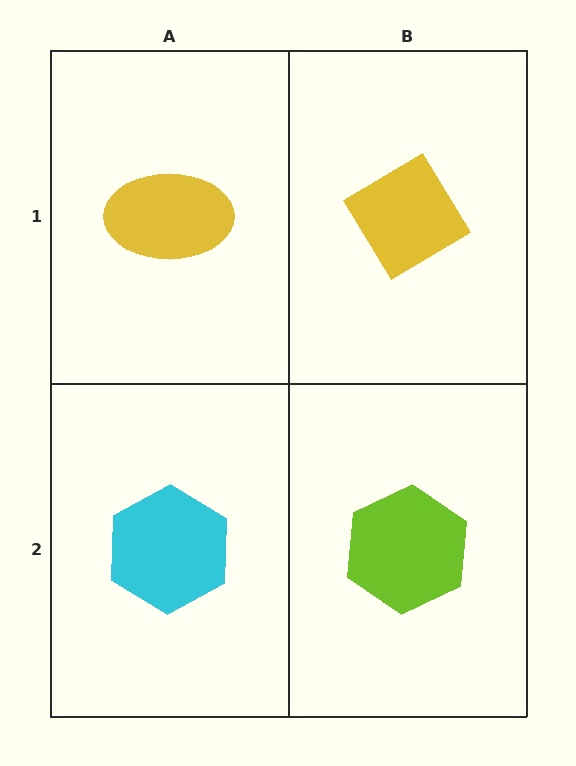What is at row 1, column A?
A yellow ellipse.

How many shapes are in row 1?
2 shapes.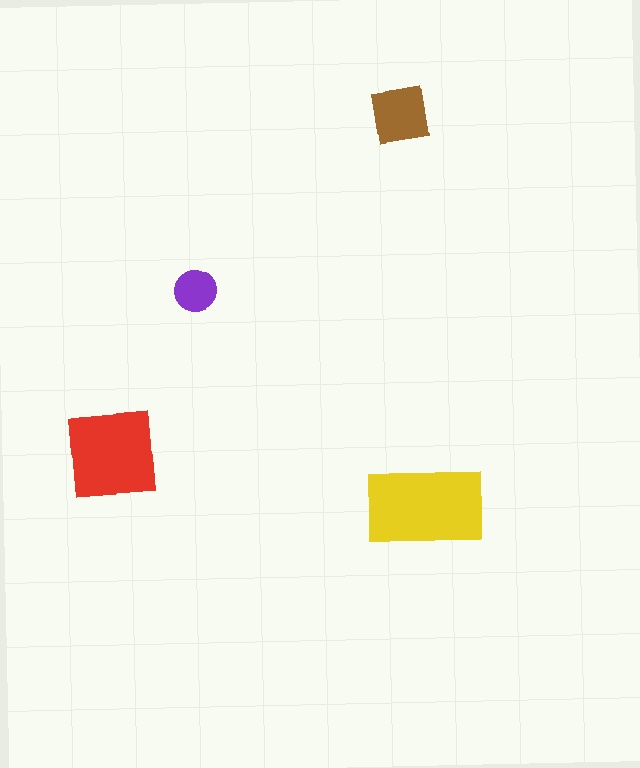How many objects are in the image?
There are 4 objects in the image.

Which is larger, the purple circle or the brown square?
The brown square.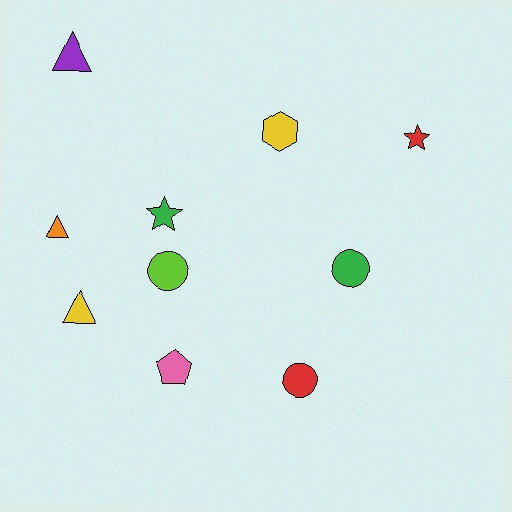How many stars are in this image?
There are 2 stars.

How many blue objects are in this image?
There are no blue objects.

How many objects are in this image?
There are 10 objects.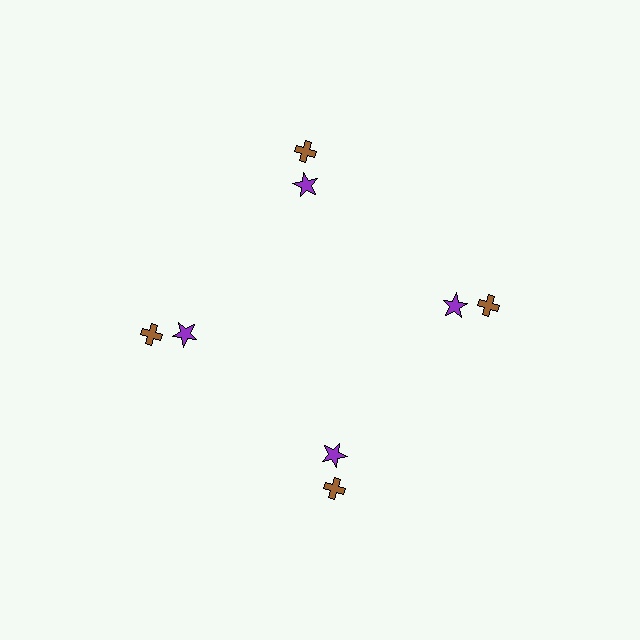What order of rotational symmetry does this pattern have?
This pattern has 4-fold rotational symmetry.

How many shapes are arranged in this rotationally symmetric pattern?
There are 8 shapes, arranged in 4 groups of 2.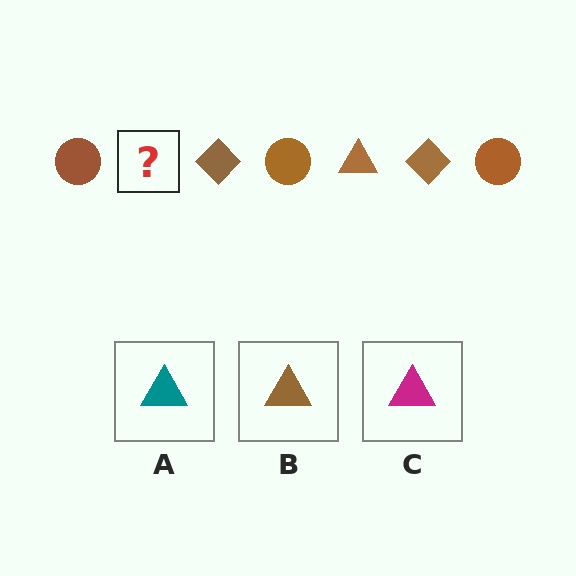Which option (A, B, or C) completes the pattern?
B.